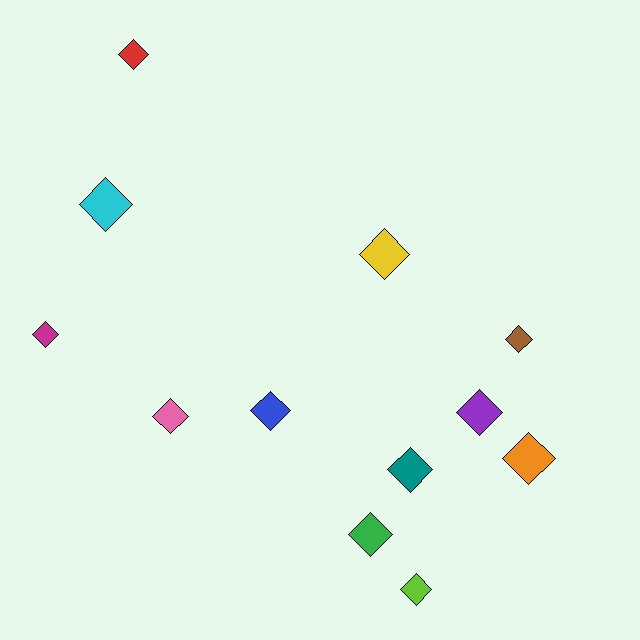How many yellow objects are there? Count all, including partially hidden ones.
There is 1 yellow object.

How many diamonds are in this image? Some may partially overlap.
There are 12 diamonds.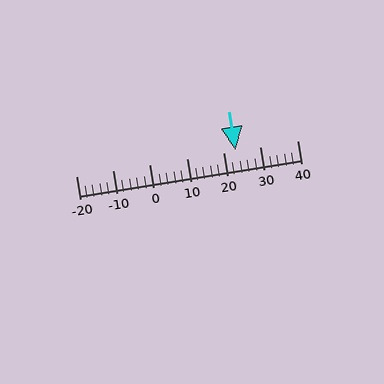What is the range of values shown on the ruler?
The ruler shows values from -20 to 40.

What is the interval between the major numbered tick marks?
The major tick marks are spaced 10 units apart.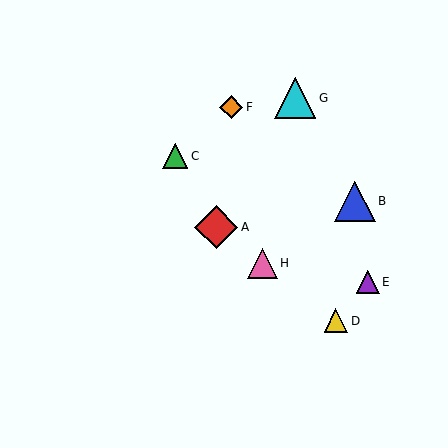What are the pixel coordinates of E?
Object E is at (368, 282).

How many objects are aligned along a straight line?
3 objects (A, D, H) are aligned along a straight line.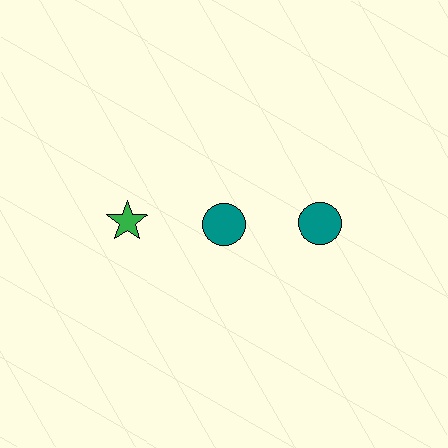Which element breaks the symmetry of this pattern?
The green star in the top row, leftmost column breaks the symmetry. All other shapes are teal circles.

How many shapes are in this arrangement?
There are 3 shapes arranged in a grid pattern.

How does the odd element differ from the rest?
It differs in both color (green instead of teal) and shape (star instead of circle).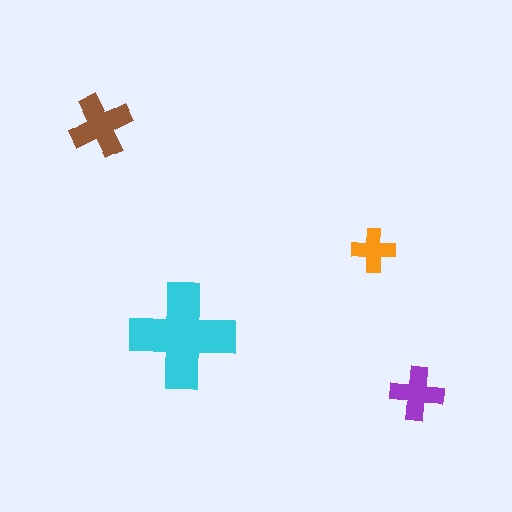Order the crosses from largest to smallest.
the cyan one, the brown one, the purple one, the orange one.